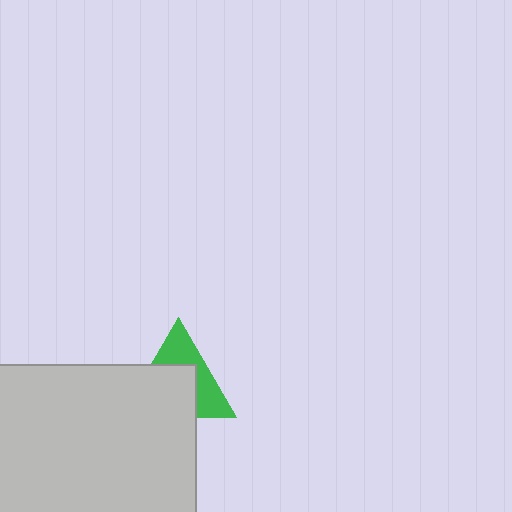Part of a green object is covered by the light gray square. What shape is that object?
It is a triangle.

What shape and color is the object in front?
The object in front is a light gray square.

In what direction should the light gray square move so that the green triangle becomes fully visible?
The light gray square should move down. That is the shortest direction to clear the overlap and leave the green triangle fully visible.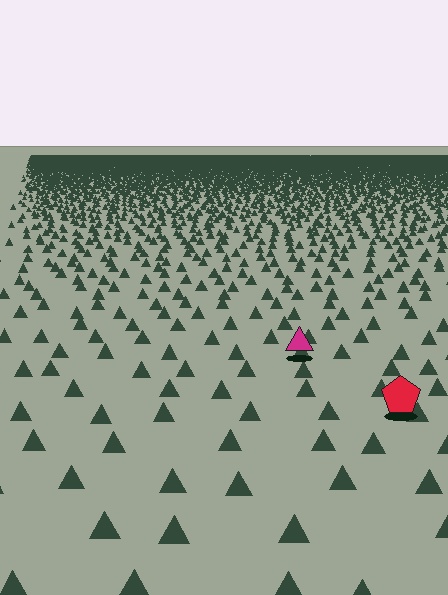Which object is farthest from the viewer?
The magenta triangle is farthest from the viewer. It appears smaller and the ground texture around it is denser.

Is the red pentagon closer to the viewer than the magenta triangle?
Yes. The red pentagon is closer — you can tell from the texture gradient: the ground texture is coarser near it.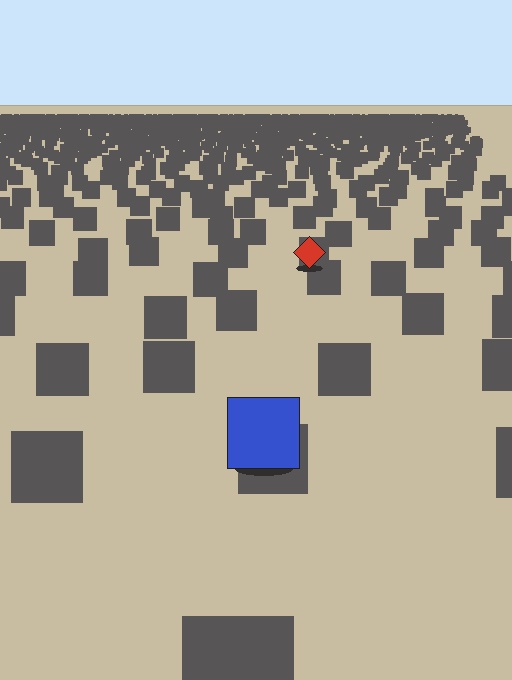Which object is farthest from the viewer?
The red diamond is farthest from the viewer. It appears smaller and the ground texture around it is denser.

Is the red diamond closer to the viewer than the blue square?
No. The blue square is closer — you can tell from the texture gradient: the ground texture is coarser near it.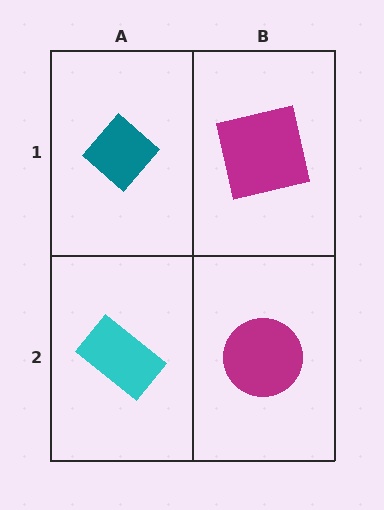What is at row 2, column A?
A cyan rectangle.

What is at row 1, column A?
A teal diamond.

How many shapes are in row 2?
2 shapes.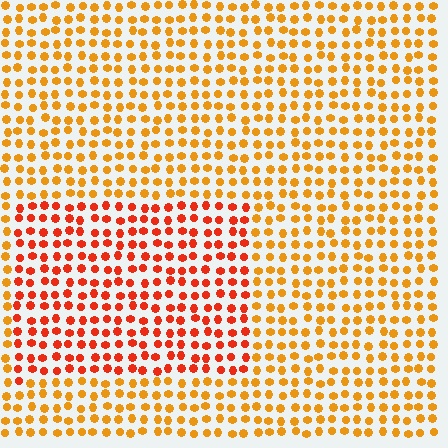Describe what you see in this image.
The image is filled with small orange elements in a uniform arrangement. A rectangle-shaped region is visible where the elements are tinted to a slightly different hue, forming a subtle color boundary.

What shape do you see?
I see a rectangle.